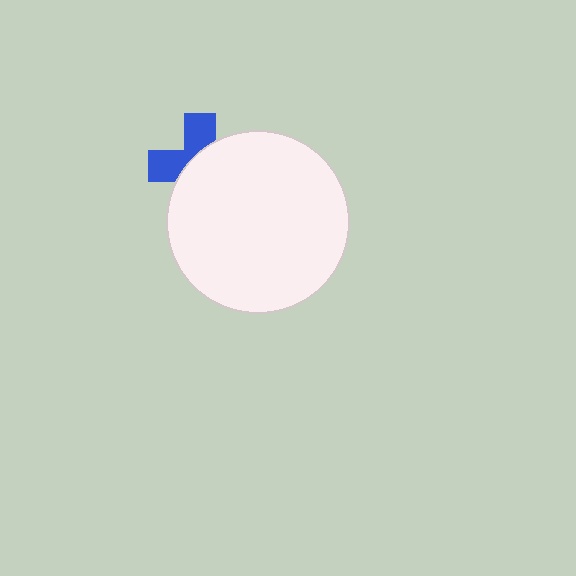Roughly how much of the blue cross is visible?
A small part of it is visible (roughly 41%).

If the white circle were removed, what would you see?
You would see the complete blue cross.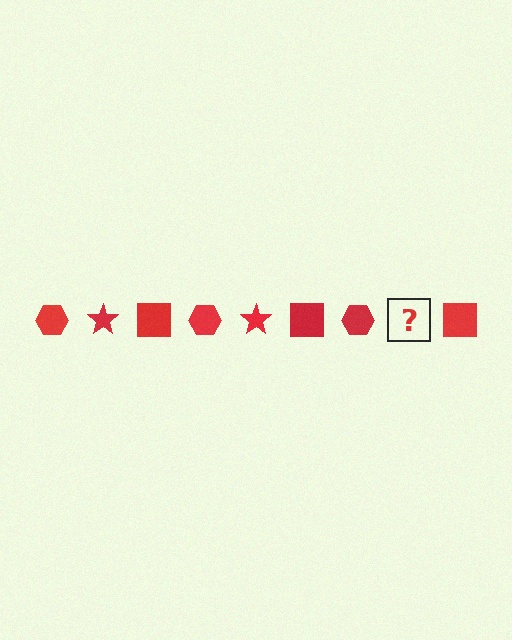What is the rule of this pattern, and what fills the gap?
The rule is that the pattern cycles through hexagon, star, square shapes in red. The gap should be filled with a red star.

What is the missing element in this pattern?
The missing element is a red star.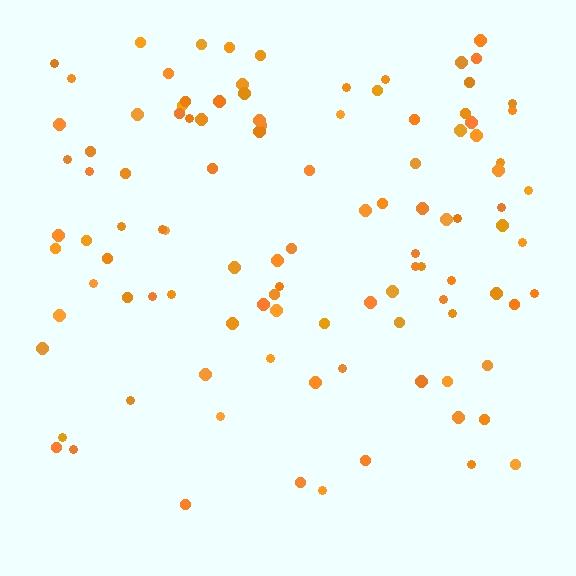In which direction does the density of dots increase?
From bottom to top, with the top side densest.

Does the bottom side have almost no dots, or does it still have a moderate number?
Still a moderate number, just noticeably fewer than the top.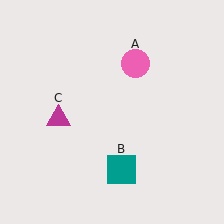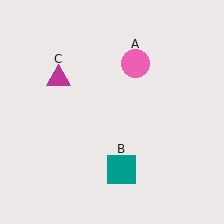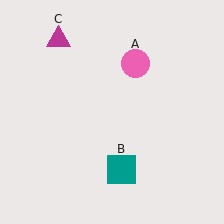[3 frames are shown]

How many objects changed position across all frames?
1 object changed position: magenta triangle (object C).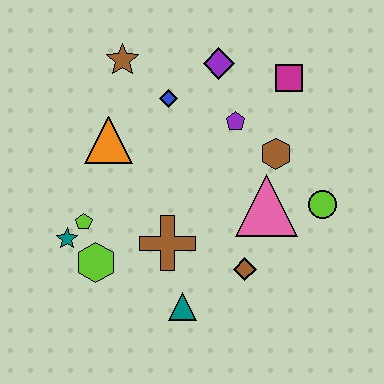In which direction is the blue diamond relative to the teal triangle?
The blue diamond is above the teal triangle.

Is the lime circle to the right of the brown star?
Yes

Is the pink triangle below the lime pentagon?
No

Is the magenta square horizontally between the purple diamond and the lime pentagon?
No